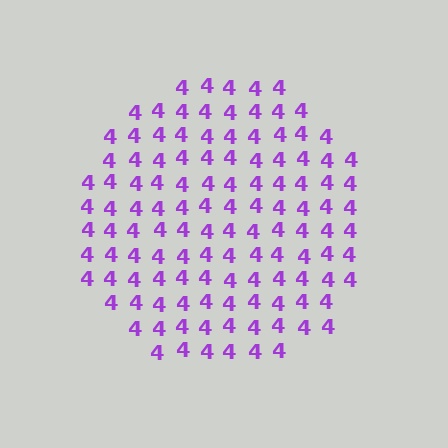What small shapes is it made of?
It is made of small digit 4's.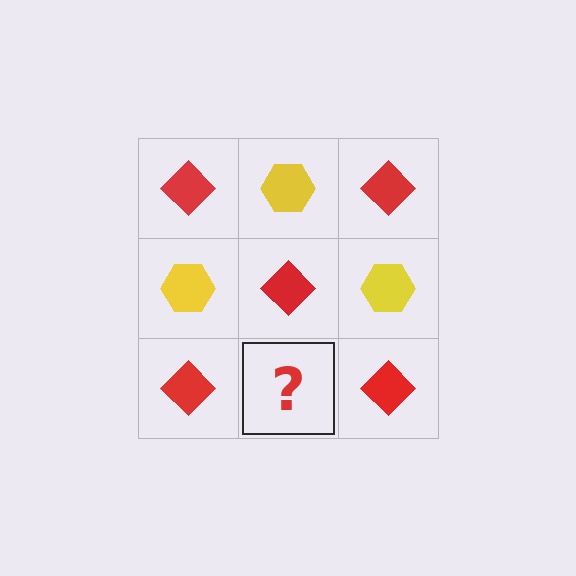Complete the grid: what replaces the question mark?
The question mark should be replaced with a yellow hexagon.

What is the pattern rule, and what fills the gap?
The rule is that it alternates red diamond and yellow hexagon in a checkerboard pattern. The gap should be filled with a yellow hexagon.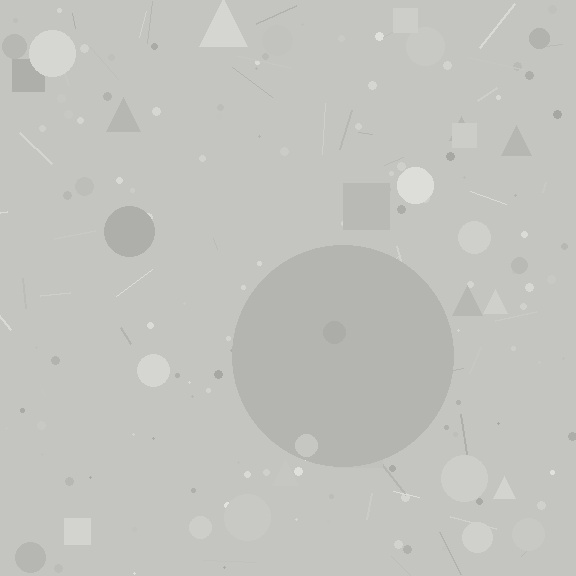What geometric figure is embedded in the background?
A circle is embedded in the background.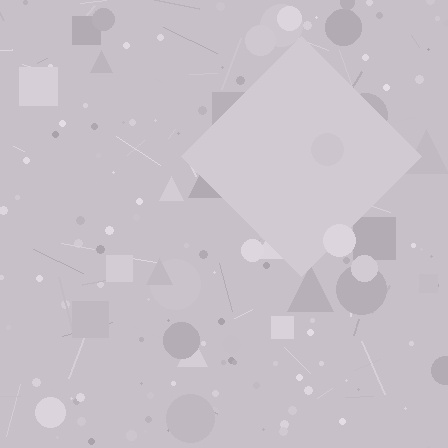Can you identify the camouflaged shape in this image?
The camouflaged shape is a diamond.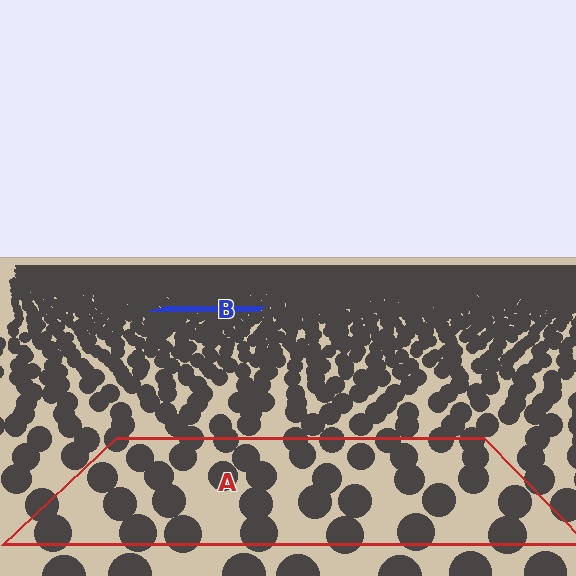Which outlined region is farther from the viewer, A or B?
Region B is farther from the viewer — the texture elements inside it appear smaller and more densely packed.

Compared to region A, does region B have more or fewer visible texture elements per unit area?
Region B has more texture elements per unit area — they are packed more densely because it is farther away.